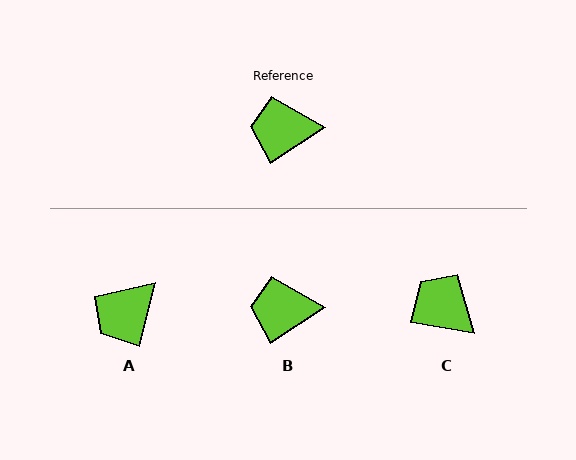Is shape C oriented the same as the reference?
No, it is off by about 43 degrees.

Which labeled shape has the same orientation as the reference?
B.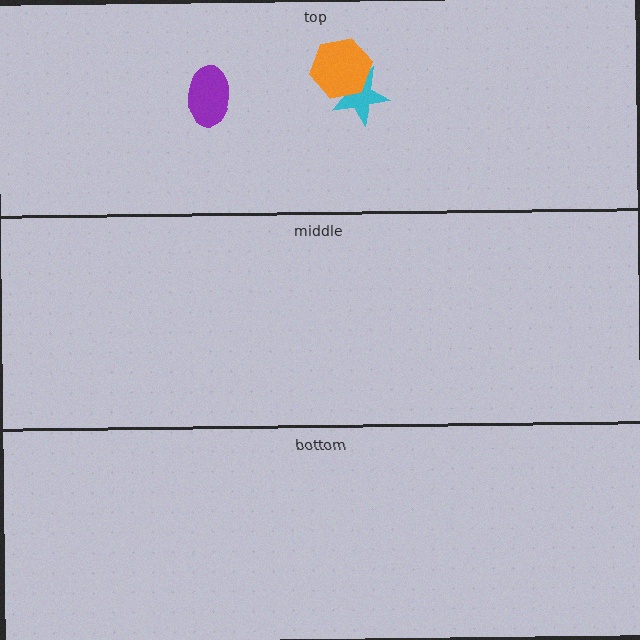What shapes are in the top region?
The cyan star, the purple ellipse, the orange hexagon.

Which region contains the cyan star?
The top region.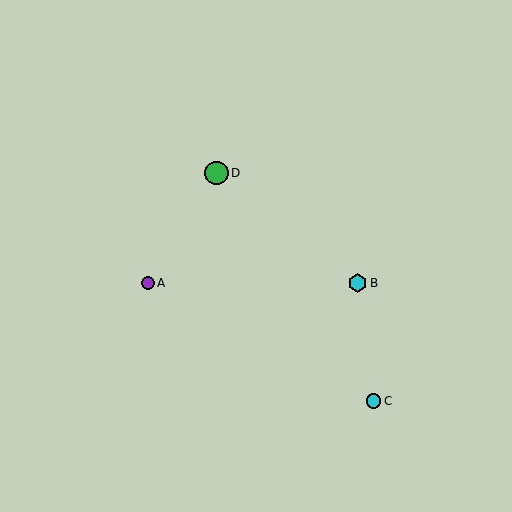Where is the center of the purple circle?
The center of the purple circle is at (148, 283).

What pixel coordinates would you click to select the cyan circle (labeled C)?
Click at (374, 401) to select the cyan circle C.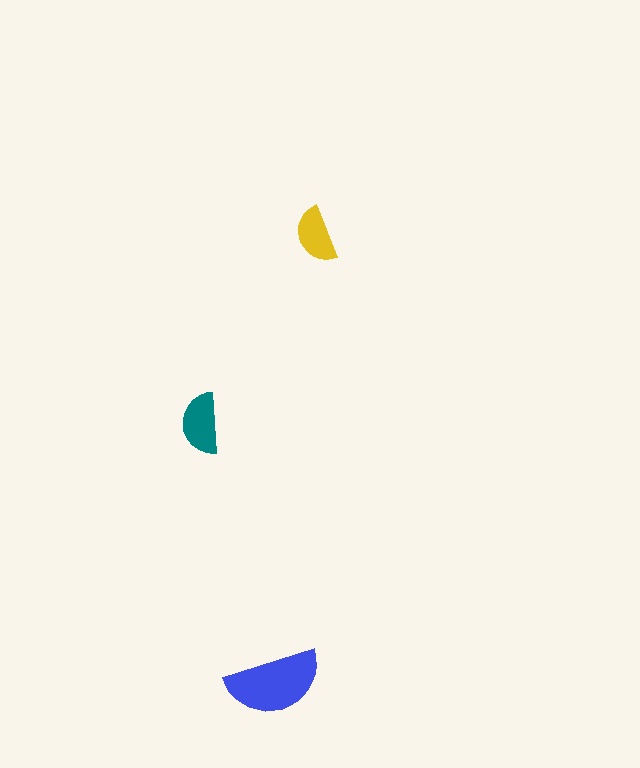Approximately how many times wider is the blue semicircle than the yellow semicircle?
About 1.5 times wider.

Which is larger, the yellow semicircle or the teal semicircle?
The teal one.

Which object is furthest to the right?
The yellow semicircle is rightmost.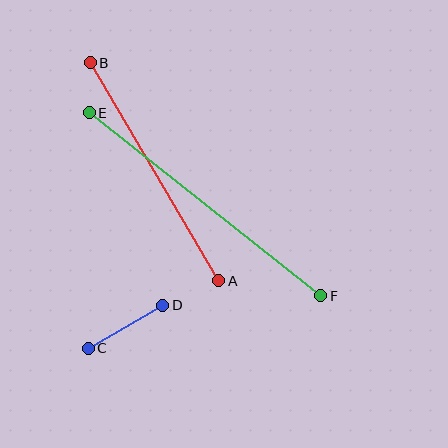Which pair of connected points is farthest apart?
Points E and F are farthest apart.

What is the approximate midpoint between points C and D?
The midpoint is at approximately (126, 327) pixels.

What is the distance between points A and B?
The distance is approximately 253 pixels.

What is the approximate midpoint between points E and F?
The midpoint is at approximately (205, 204) pixels.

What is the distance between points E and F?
The distance is approximately 295 pixels.